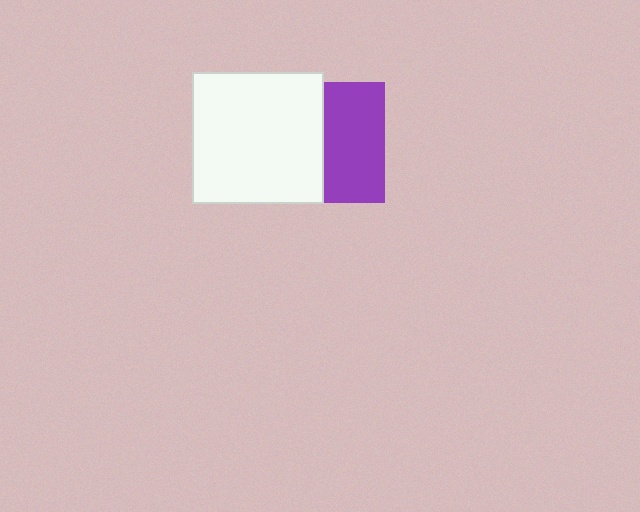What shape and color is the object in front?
The object in front is a white square.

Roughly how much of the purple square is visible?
About half of it is visible (roughly 51%).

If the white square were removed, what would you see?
You would see the complete purple square.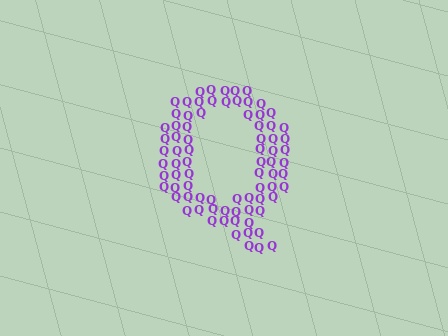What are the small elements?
The small elements are letter Q's.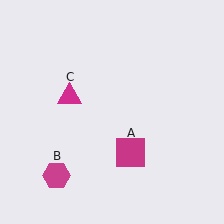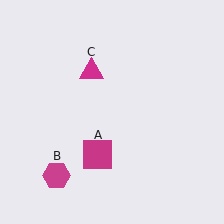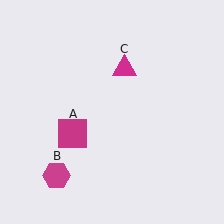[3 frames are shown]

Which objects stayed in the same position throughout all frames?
Magenta hexagon (object B) remained stationary.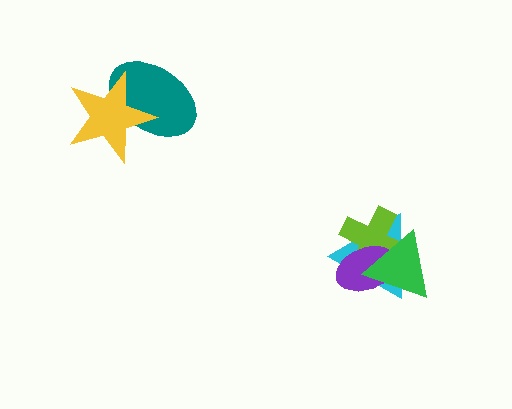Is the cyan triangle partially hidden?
Yes, it is partially covered by another shape.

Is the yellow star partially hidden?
No, no other shape covers it.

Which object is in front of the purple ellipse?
The green triangle is in front of the purple ellipse.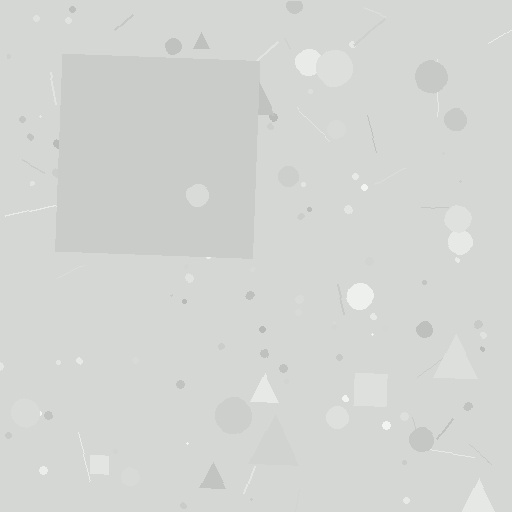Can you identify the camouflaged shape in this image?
The camouflaged shape is a square.